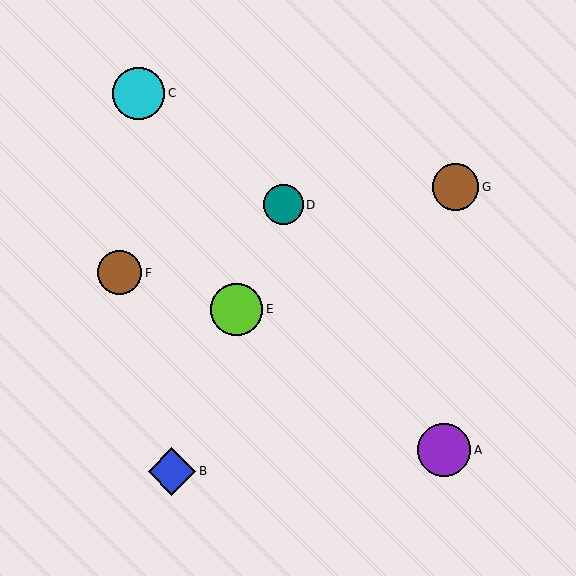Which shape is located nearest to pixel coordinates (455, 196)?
The brown circle (labeled G) at (455, 187) is nearest to that location.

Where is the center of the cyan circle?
The center of the cyan circle is at (138, 93).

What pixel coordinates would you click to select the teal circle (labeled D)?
Click at (283, 205) to select the teal circle D.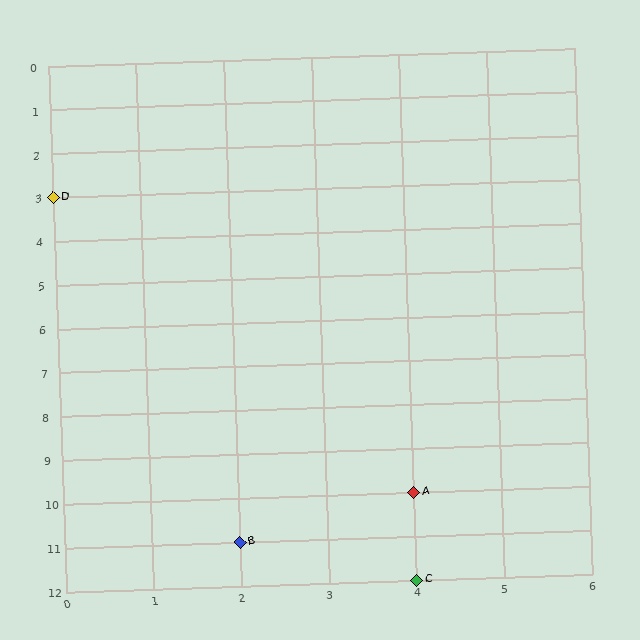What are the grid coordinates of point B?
Point B is at grid coordinates (2, 11).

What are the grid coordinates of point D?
Point D is at grid coordinates (0, 3).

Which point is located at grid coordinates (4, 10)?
Point A is at (4, 10).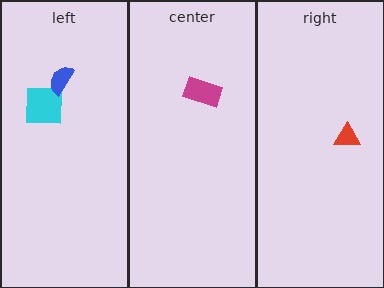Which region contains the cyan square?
The left region.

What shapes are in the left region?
The cyan square, the blue semicircle.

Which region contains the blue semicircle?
The left region.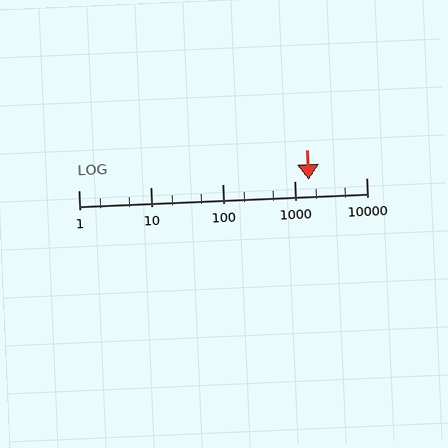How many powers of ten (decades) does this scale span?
The scale spans 4 decades, from 1 to 10000.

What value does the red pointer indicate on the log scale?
The pointer indicates approximately 1600.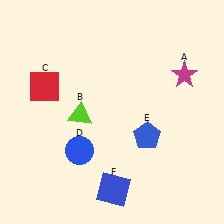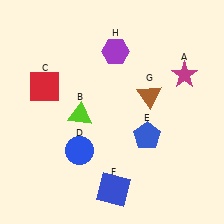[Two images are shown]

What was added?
A brown triangle (G), a purple hexagon (H) were added in Image 2.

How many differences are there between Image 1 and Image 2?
There are 2 differences between the two images.